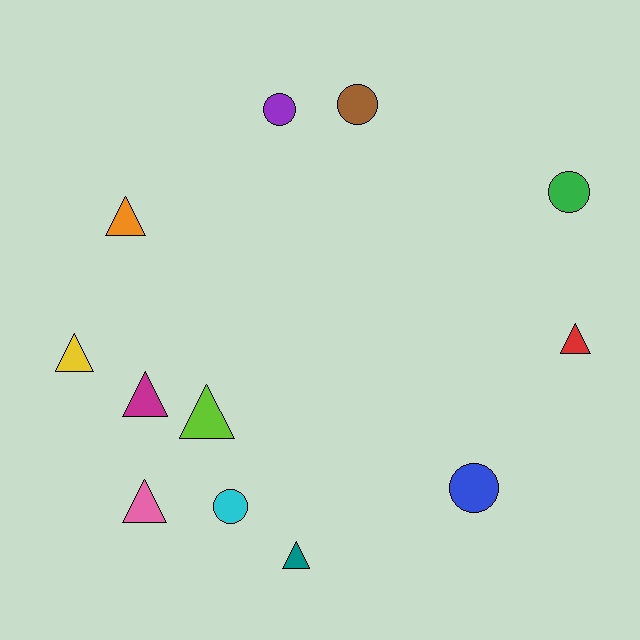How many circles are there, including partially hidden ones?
There are 5 circles.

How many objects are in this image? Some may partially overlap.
There are 12 objects.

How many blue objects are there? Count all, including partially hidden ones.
There is 1 blue object.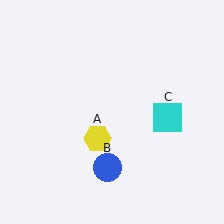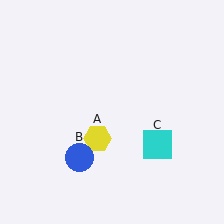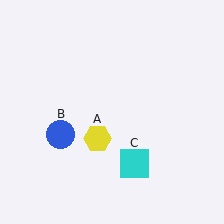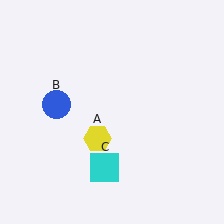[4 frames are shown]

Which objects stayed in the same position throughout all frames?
Yellow hexagon (object A) remained stationary.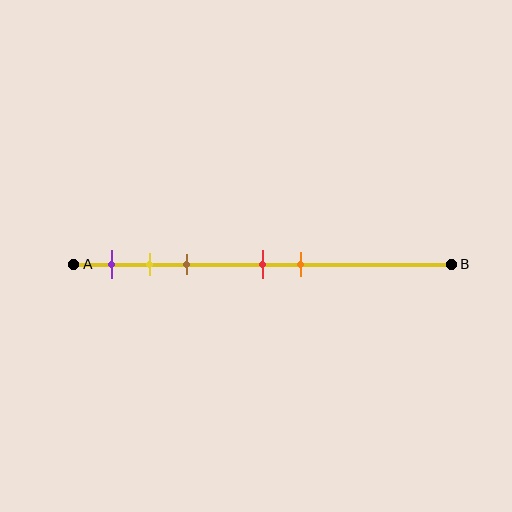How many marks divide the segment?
There are 5 marks dividing the segment.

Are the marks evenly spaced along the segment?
No, the marks are not evenly spaced.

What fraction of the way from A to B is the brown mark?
The brown mark is approximately 30% (0.3) of the way from A to B.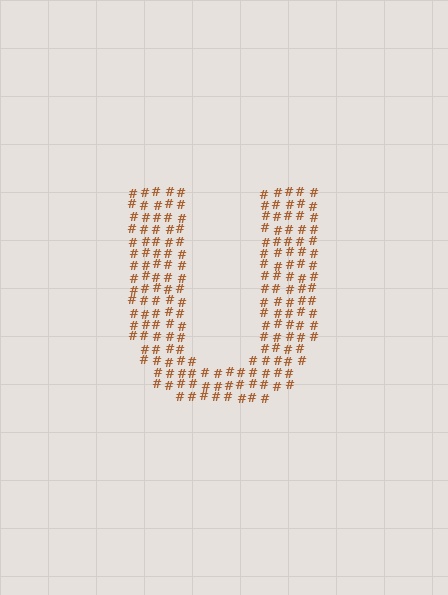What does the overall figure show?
The overall figure shows the letter U.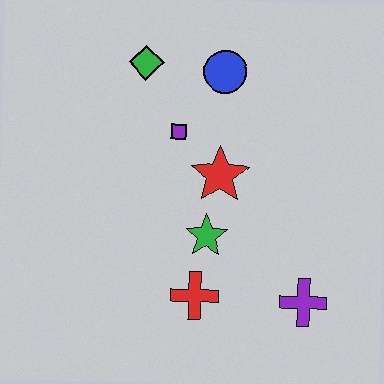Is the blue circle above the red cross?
Yes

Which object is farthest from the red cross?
The green diamond is farthest from the red cross.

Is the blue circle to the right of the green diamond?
Yes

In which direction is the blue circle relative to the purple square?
The blue circle is above the purple square.